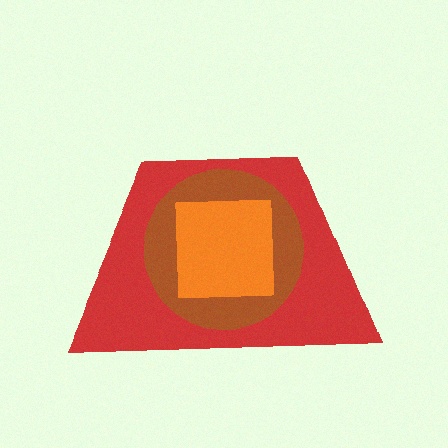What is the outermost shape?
The red trapezoid.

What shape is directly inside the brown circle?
The orange square.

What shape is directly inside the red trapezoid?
The brown circle.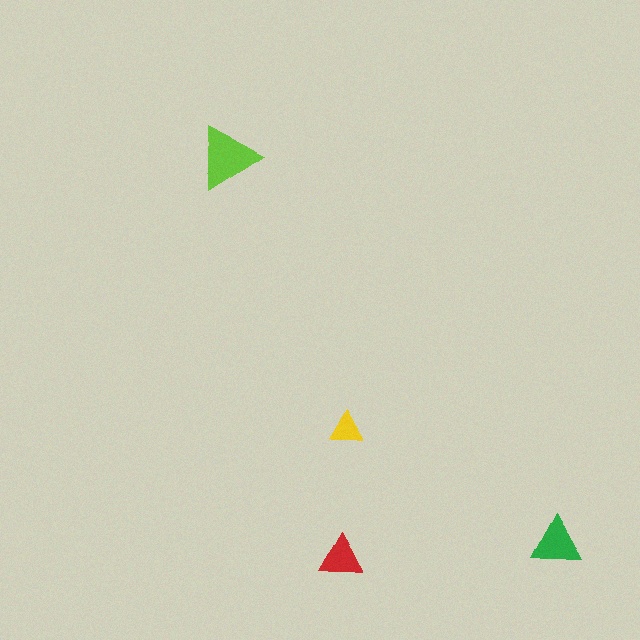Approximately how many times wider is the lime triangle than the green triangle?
About 1.5 times wider.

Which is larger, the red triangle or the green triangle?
The green one.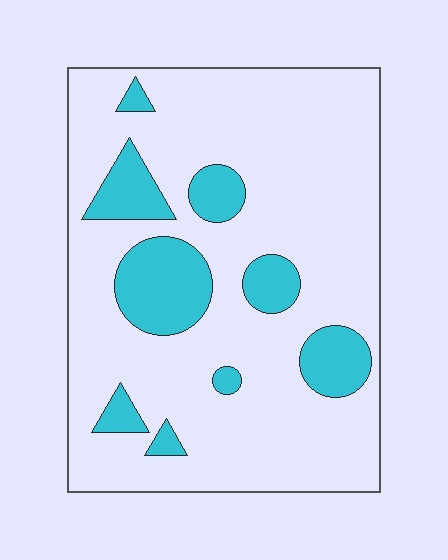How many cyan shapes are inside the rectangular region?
9.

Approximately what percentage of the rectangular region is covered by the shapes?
Approximately 20%.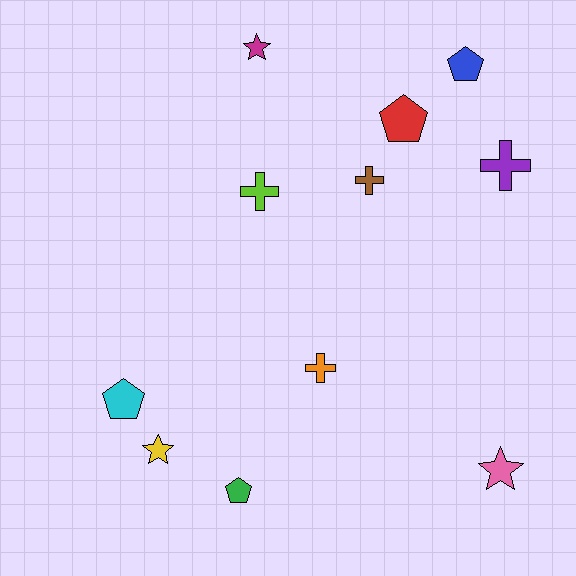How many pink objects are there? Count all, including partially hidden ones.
There is 1 pink object.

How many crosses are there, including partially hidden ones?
There are 4 crosses.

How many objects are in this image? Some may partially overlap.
There are 11 objects.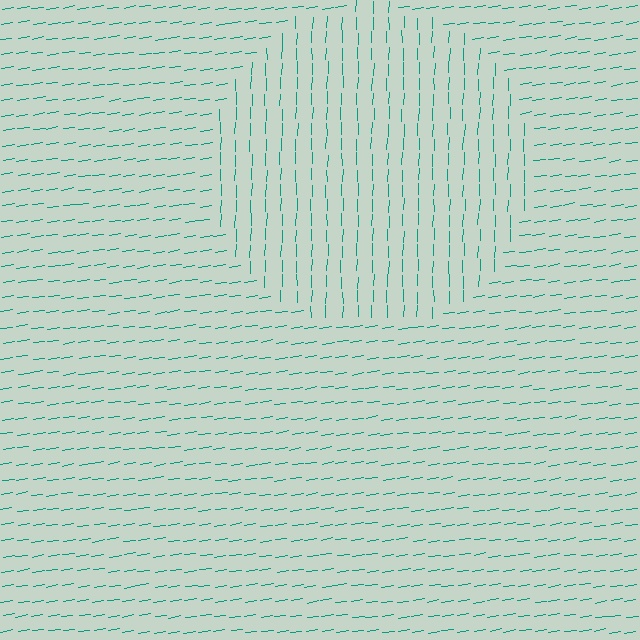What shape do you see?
I see a circle.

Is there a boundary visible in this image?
Yes, there is a texture boundary formed by a change in line orientation.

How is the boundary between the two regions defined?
The boundary is defined purely by a change in line orientation (approximately 80 degrees difference). All lines are the same color and thickness.